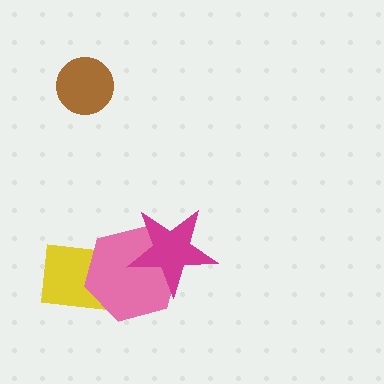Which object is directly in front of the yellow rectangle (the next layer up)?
The pink hexagon is directly in front of the yellow rectangle.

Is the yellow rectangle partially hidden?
Yes, it is partially covered by another shape.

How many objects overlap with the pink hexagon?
2 objects overlap with the pink hexagon.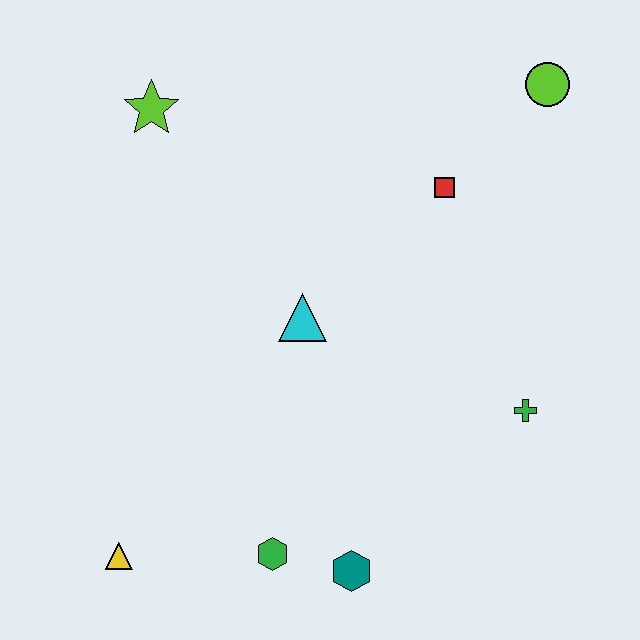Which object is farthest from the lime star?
The teal hexagon is farthest from the lime star.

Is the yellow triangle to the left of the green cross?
Yes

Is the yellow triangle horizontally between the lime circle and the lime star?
No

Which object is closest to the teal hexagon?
The green hexagon is closest to the teal hexagon.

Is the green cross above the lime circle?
No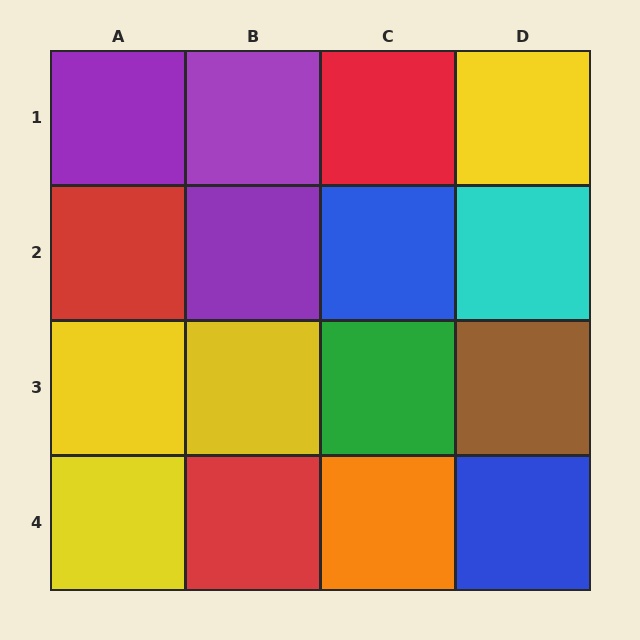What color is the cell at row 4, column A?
Yellow.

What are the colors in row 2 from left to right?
Red, purple, blue, cyan.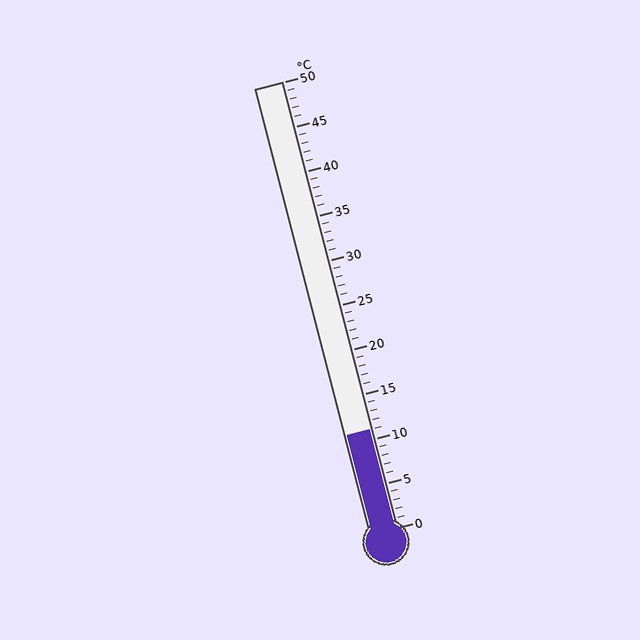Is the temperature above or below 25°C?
The temperature is below 25°C.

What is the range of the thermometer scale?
The thermometer scale ranges from 0°C to 50°C.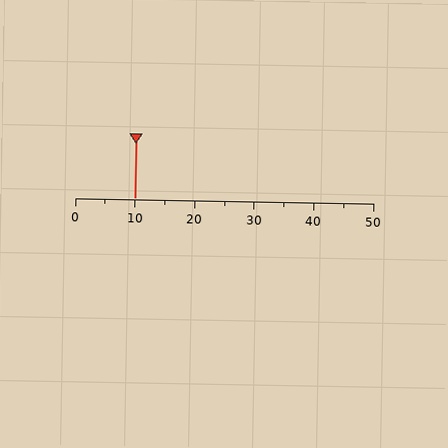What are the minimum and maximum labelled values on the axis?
The axis runs from 0 to 50.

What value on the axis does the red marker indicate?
The marker indicates approximately 10.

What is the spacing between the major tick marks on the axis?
The major ticks are spaced 10 apart.